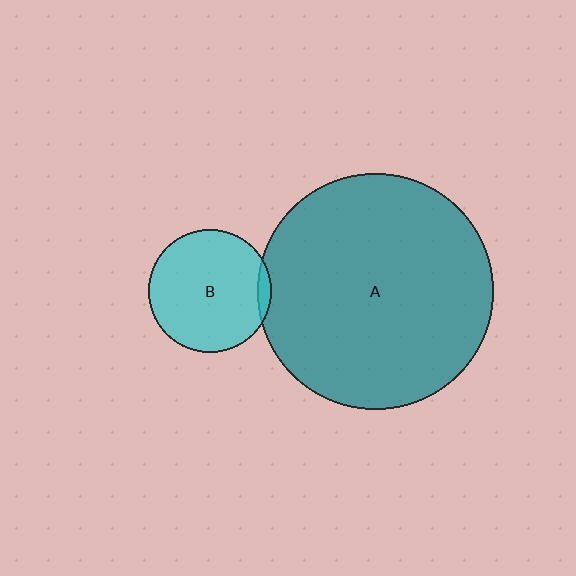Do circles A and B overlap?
Yes.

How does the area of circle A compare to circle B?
Approximately 3.7 times.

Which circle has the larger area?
Circle A (teal).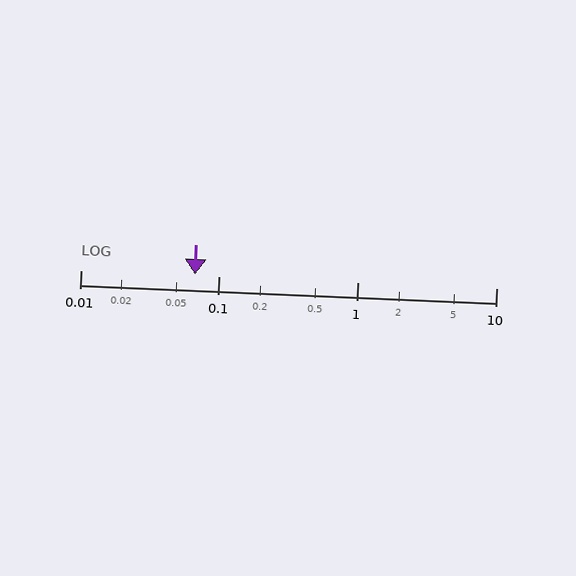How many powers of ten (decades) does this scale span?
The scale spans 3 decades, from 0.01 to 10.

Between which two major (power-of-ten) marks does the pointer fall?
The pointer is between 0.01 and 0.1.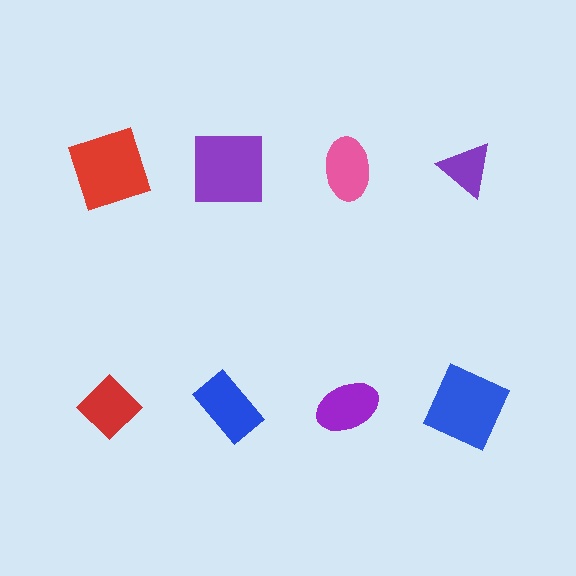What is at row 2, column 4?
A blue square.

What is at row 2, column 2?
A blue rectangle.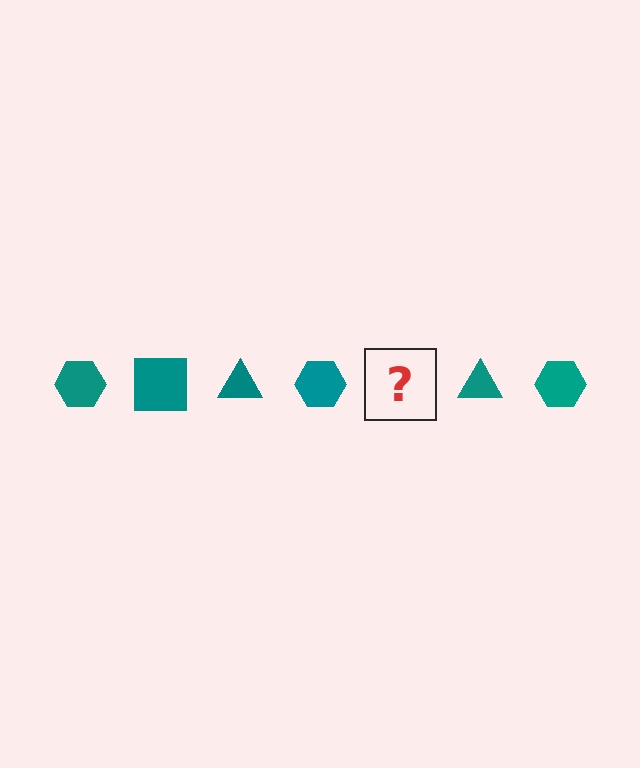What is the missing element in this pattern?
The missing element is a teal square.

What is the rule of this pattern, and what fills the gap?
The rule is that the pattern cycles through hexagon, square, triangle shapes in teal. The gap should be filled with a teal square.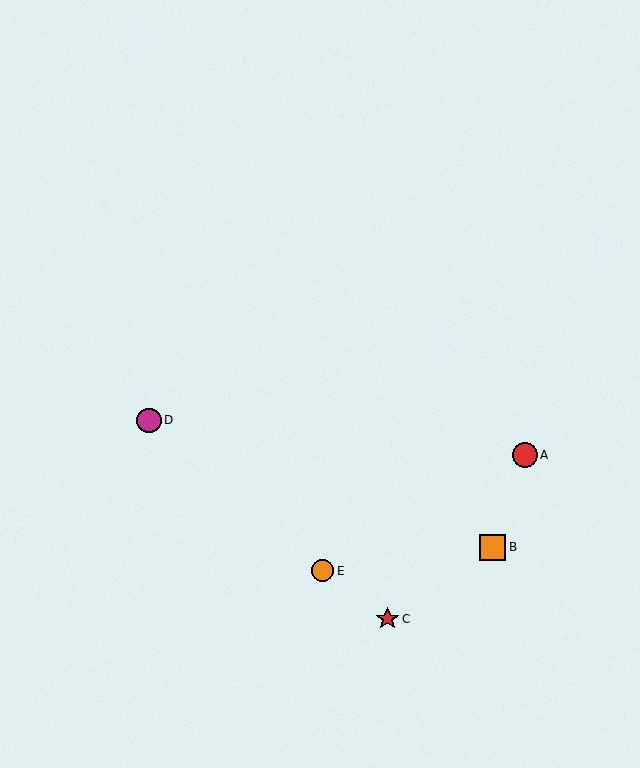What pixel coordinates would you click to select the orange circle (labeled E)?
Click at (323, 571) to select the orange circle E.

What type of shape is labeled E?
Shape E is an orange circle.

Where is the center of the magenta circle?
The center of the magenta circle is at (149, 420).